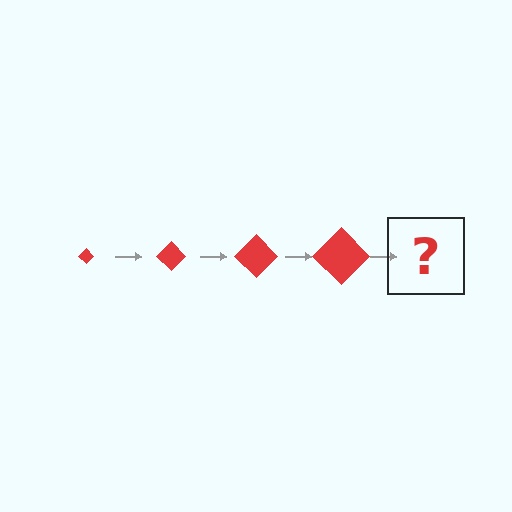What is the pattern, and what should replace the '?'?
The pattern is that the diamond gets progressively larger each step. The '?' should be a red diamond, larger than the previous one.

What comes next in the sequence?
The next element should be a red diamond, larger than the previous one.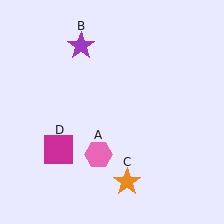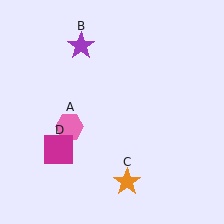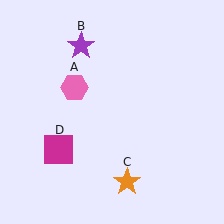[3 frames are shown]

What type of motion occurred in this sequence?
The pink hexagon (object A) rotated clockwise around the center of the scene.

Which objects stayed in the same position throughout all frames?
Purple star (object B) and orange star (object C) and magenta square (object D) remained stationary.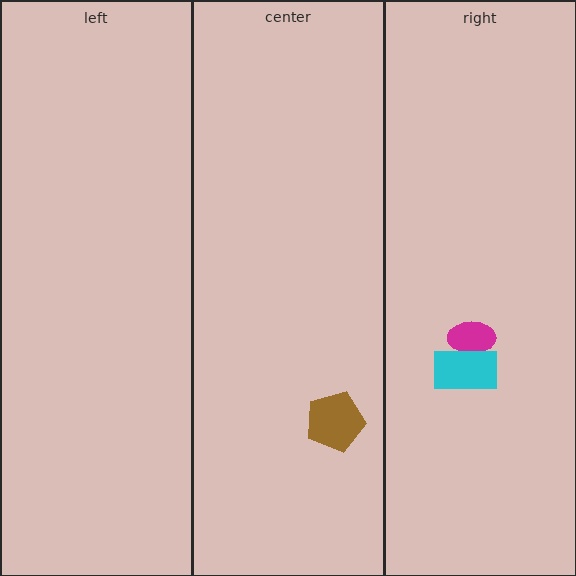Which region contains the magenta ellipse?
The right region.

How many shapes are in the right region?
2.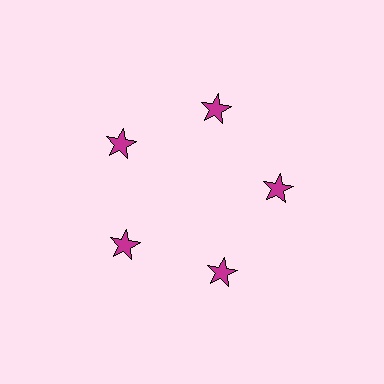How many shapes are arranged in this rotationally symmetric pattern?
There are 5 shapes, arranged in 5 groups of 1.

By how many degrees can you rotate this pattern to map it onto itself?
The pattern maps onto itself every 72 degrees of rotation.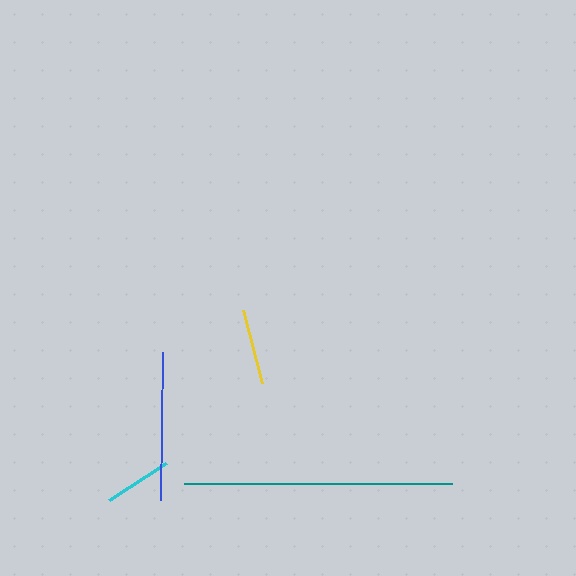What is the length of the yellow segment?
The yellow segment is approximately 76 pixels long.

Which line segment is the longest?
The teal line is the longest at approximately 268 pixels.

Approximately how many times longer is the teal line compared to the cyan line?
The teal line is approximately 4.0 times the length of the cyan line.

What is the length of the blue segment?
The blue segment is approximately 148 pixels long.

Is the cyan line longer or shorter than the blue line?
The blue line is longer than the cyan line.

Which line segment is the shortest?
The cyan line is the shortest at approximately 68 pixels.